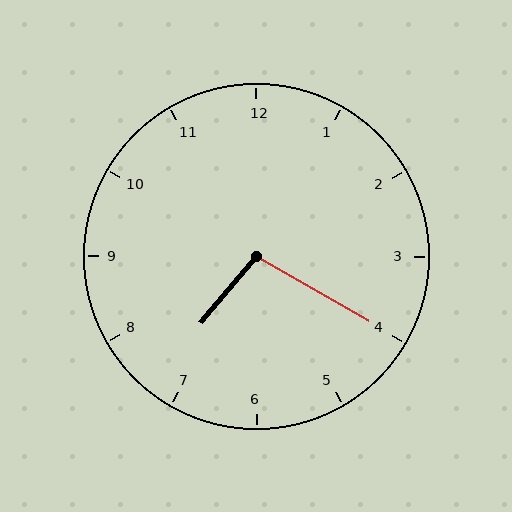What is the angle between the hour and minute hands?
Approximately 100 degrees.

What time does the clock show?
7:20.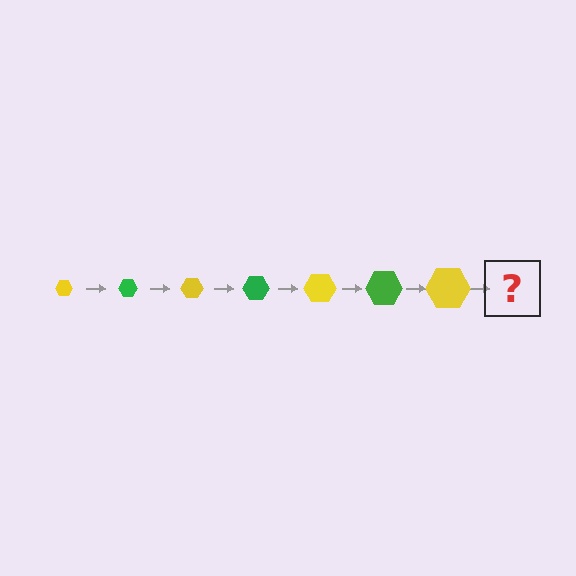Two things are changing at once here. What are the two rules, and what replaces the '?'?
The two rules are that the hexagon grows larger each step and the color cycles through yellow and green. The '?' should be a green hexagon, larger than the previous one.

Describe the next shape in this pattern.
It should be a green hexagon, larger than the previous one.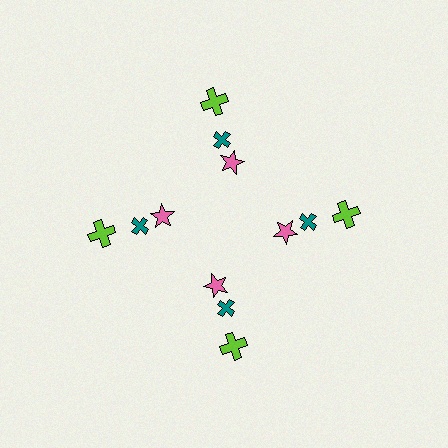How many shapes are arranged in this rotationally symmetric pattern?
There are 12 shapes, arranged in 4 groups of 3.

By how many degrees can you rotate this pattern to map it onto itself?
The pattern maps onto itself every 90 degrees of rotation.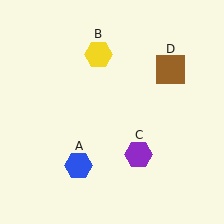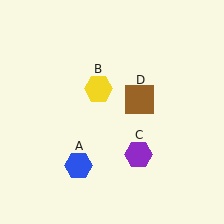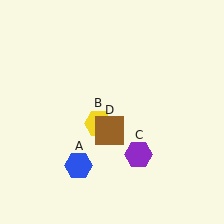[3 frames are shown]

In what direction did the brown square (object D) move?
The brown square (object D) moved down and to the left.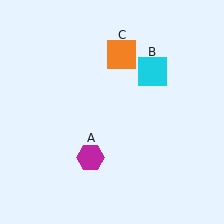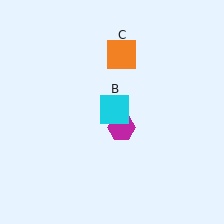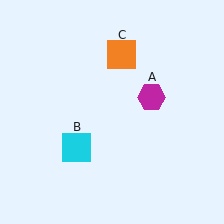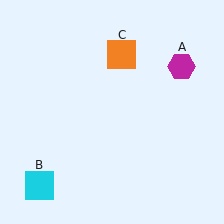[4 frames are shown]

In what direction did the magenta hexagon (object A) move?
The magenta hexagon (object A) moved up and to the right.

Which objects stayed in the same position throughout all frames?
Orange square (object C) remained stationary.